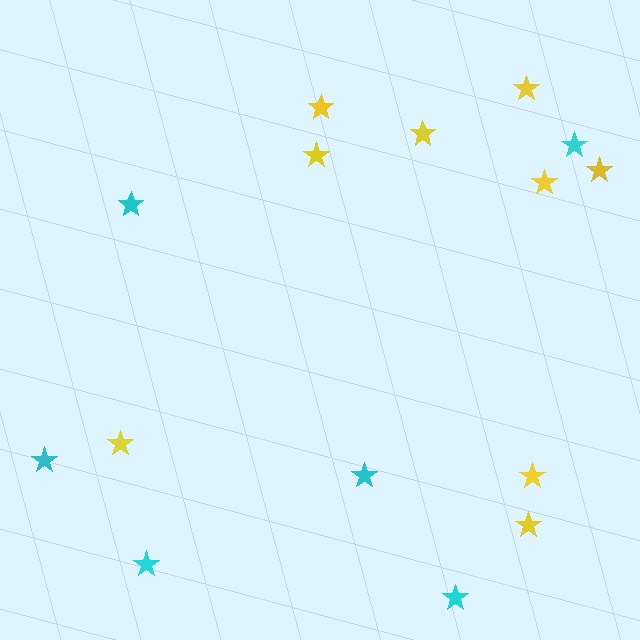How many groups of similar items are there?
There are 2 groups: one group of yellow stars (9) and one group of cyan stars (6).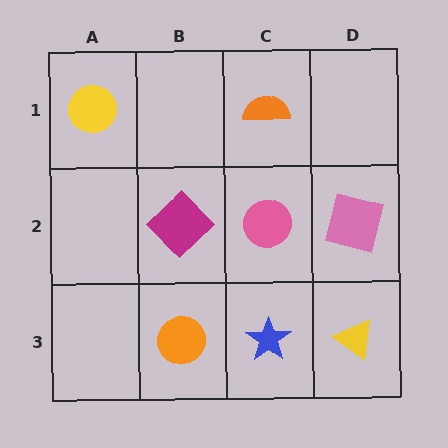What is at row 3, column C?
A blue star.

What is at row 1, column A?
A yellow circle.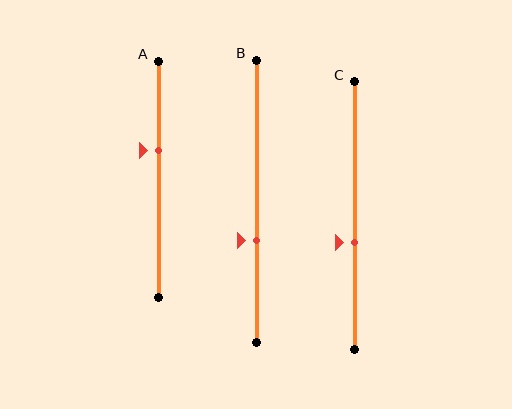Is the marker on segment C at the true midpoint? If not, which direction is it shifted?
No, the marker on segment C is shifted downward by about 10% of the segment length.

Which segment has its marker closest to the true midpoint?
Segment C has its marker closest to the true midpoint.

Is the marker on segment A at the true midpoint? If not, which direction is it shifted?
No, the marker on segment A is shifted upward by about 12% of the segment length.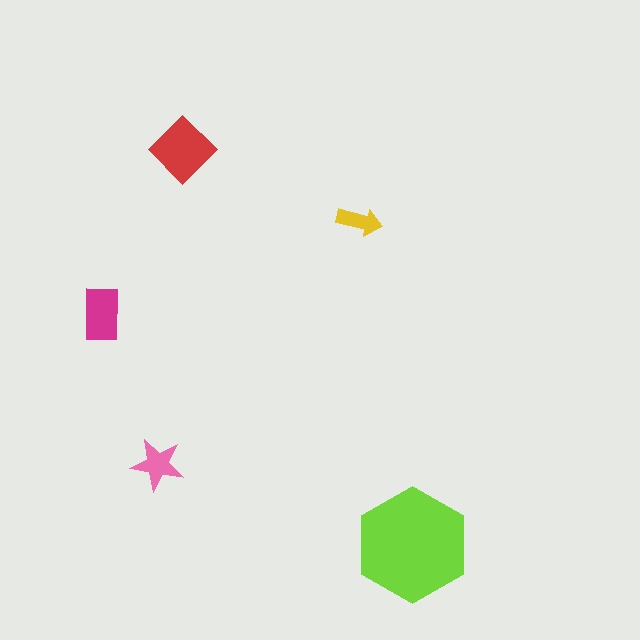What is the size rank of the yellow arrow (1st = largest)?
5th.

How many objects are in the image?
There are 5 objects in the image.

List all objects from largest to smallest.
The lime hexagon, the red diamond, the magenta rectangle, the pink star, the yellow arrow.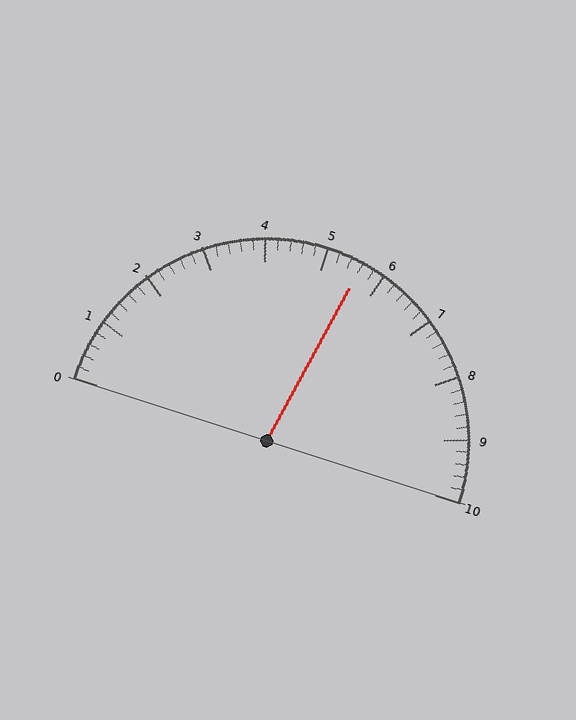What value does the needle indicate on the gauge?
The needle indicates approximately 5.6.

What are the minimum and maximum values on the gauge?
The gauge ranges from 0 to 10.